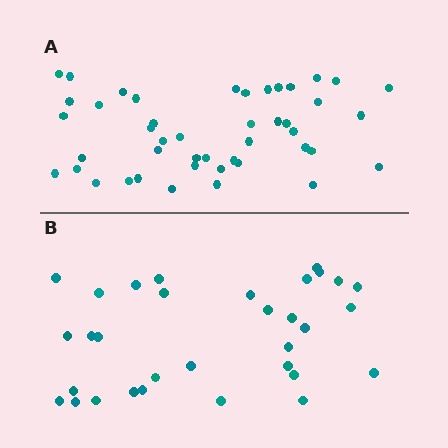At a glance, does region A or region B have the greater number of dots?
Region A (the top region) has more dots.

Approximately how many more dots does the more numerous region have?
Region A has approximately 15 more dots than region B.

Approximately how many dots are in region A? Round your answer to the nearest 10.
About 40 dots. (The exact count is 45, which rounds to 40.)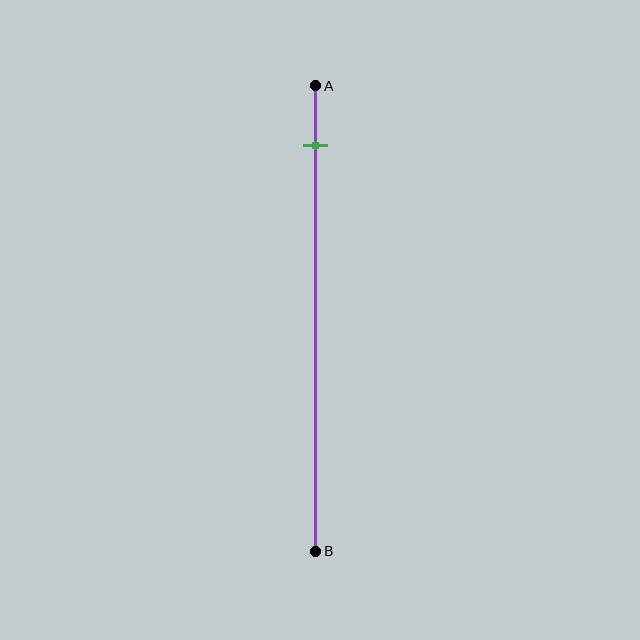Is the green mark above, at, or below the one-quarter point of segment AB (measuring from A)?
The green mark is above the one-quarter point of segment AB.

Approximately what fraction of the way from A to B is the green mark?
The green mark is approximately 15% of the way from A to B.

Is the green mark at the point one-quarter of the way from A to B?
No, the mark is at about 15% from A, not at the 25% one-quarter point.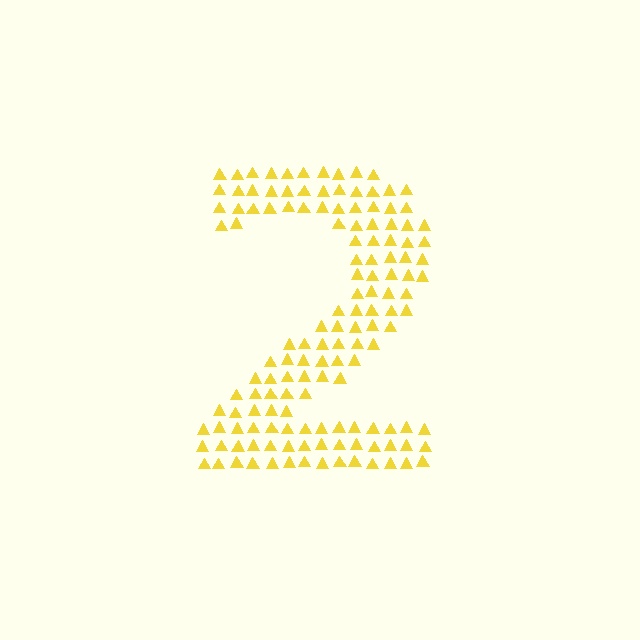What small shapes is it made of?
It is made of small triangles.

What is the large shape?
The large shape is the digit 2.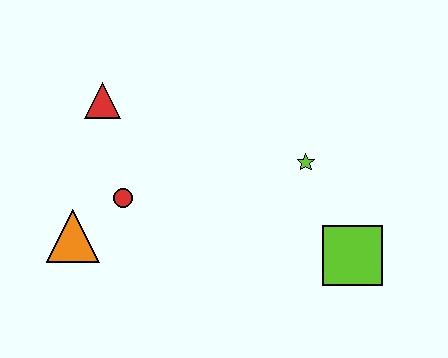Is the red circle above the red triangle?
No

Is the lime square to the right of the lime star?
Yes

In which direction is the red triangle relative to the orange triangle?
The red triangle is above the orange triangle.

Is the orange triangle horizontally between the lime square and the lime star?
No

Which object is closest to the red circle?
The orange triangle is closest to the red circle.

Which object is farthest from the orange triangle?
The lime square is farthest from the orange triangle.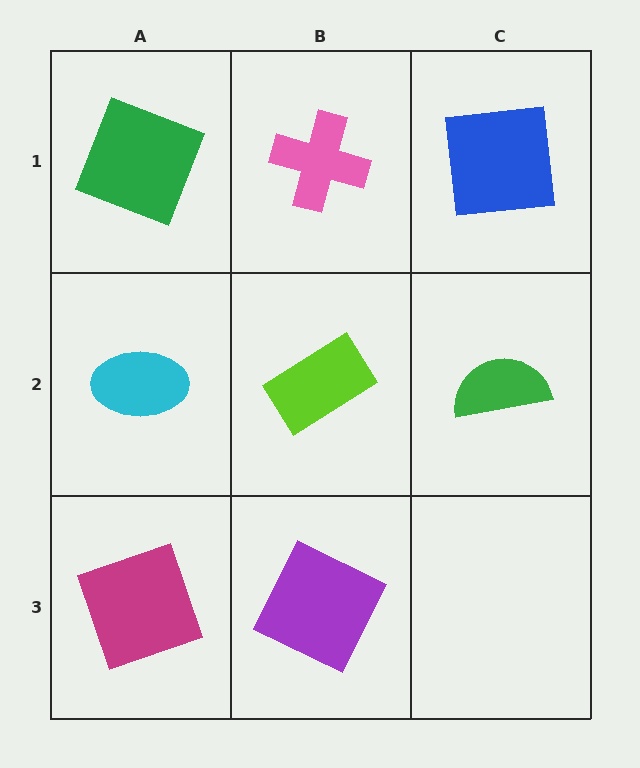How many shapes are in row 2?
3 shapes.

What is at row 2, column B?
A lime rectangle.